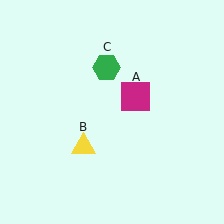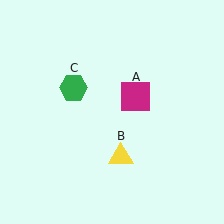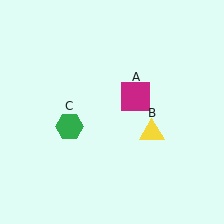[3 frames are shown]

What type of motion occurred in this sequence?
The yellow triangle (object B), green hexagon (object C) rotated counterclockwise around the center of the scene.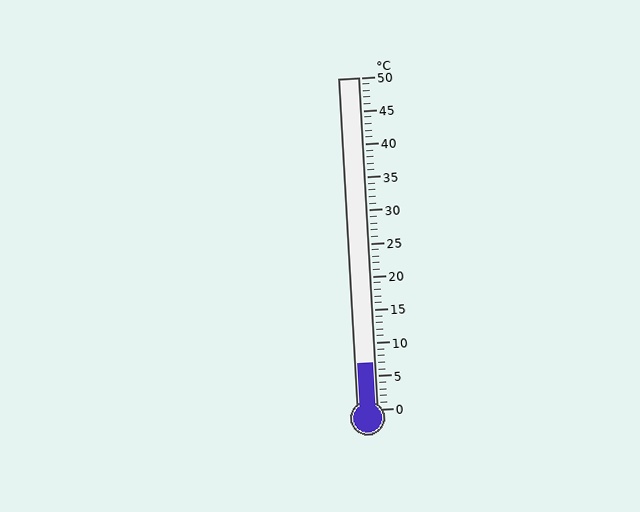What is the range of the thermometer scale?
The thermometer scale ranges from 0°C to 50°C.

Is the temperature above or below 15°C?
The temperature is below 15°C.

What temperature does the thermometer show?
The thermometer shows approximately 7°C.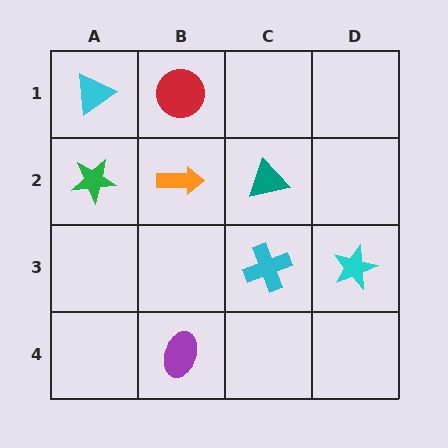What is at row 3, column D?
A cyan star.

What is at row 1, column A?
A cyan triangle.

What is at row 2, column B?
An orange arrow.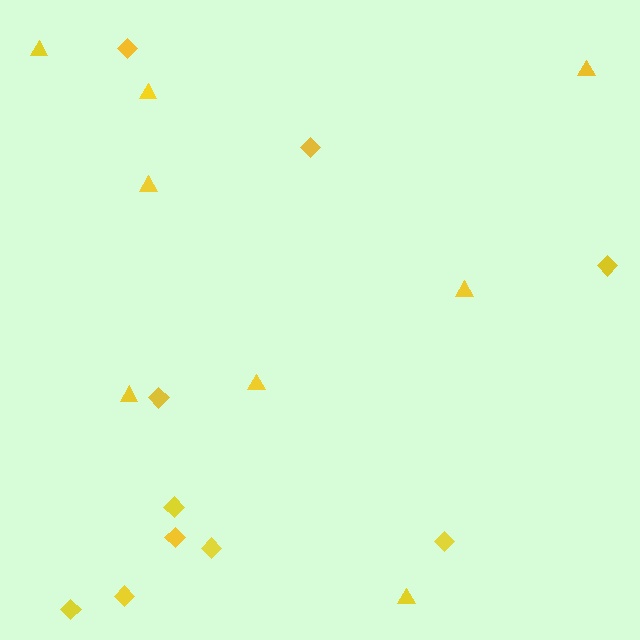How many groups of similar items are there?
There are 2 groups: one group of diamonds (10) and one group of triangles (8).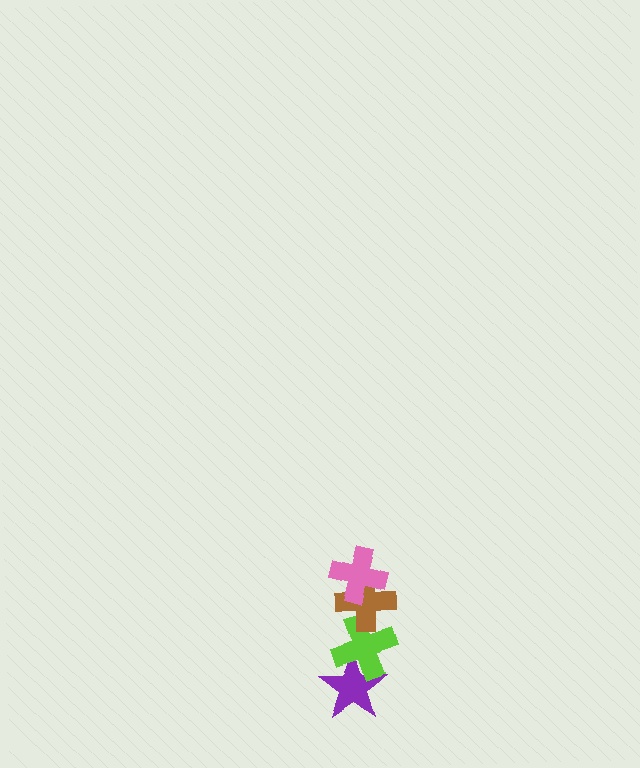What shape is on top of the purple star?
The lime cross is on top of the purple star.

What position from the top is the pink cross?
The pink cross is 1st from the top.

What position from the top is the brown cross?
The brown cross is 2nd from the top.